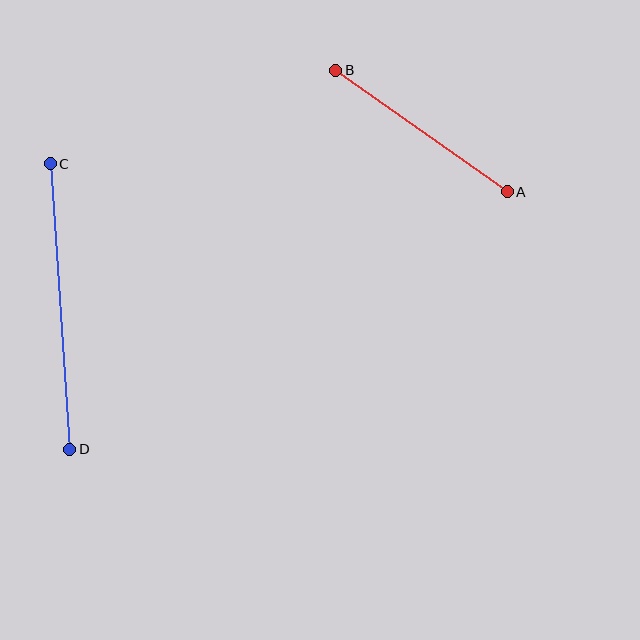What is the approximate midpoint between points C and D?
The midpoint is at approximately (60, 307) pixels.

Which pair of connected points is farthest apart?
Points C and D are farthest apart.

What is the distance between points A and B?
The distance is approximately 210 pixels.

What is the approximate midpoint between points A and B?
The midpoint is at approximately (422, 131) pixels.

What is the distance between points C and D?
The distance is approximately 286 pixels.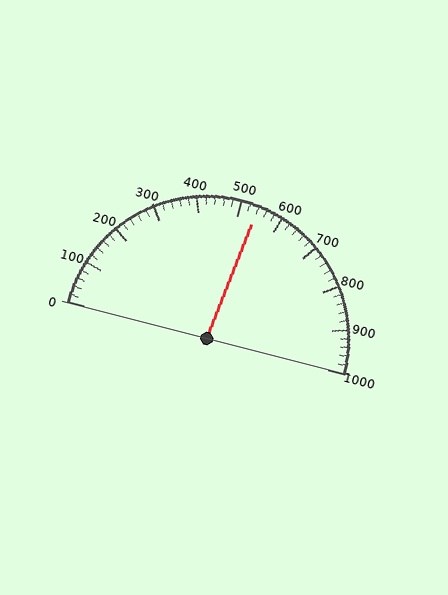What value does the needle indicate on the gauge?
The needle indicates approximately 540.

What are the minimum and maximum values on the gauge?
The gauge ranges from 0 to 1000.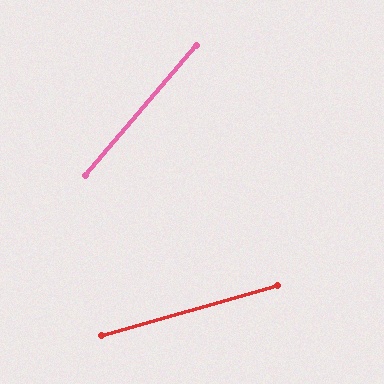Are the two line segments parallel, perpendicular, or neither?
Neither parallel nor perpendicular — they differ by about 34°.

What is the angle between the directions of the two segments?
Approximately 34 degrees.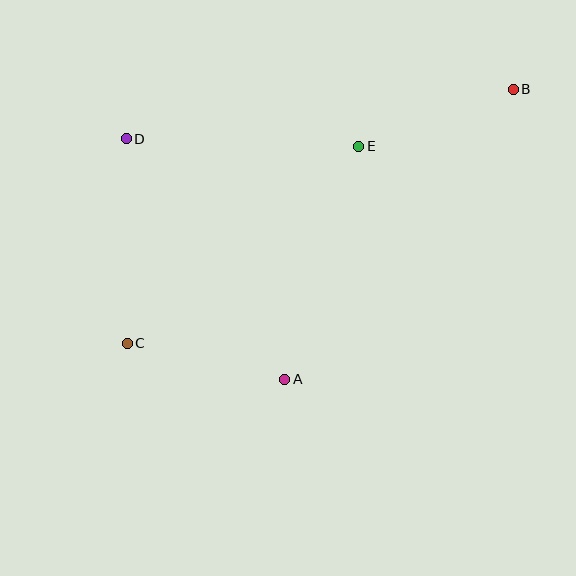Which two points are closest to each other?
Points A and C are closest to each other.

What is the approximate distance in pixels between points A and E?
The distance between A and E is approximately 245 pixels.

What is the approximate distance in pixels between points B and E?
The distance between B and E is approximately 165 pixels.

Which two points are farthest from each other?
Points B and C are farthest from each other.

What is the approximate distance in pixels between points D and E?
The distance between D and E is approximately 233 pixels.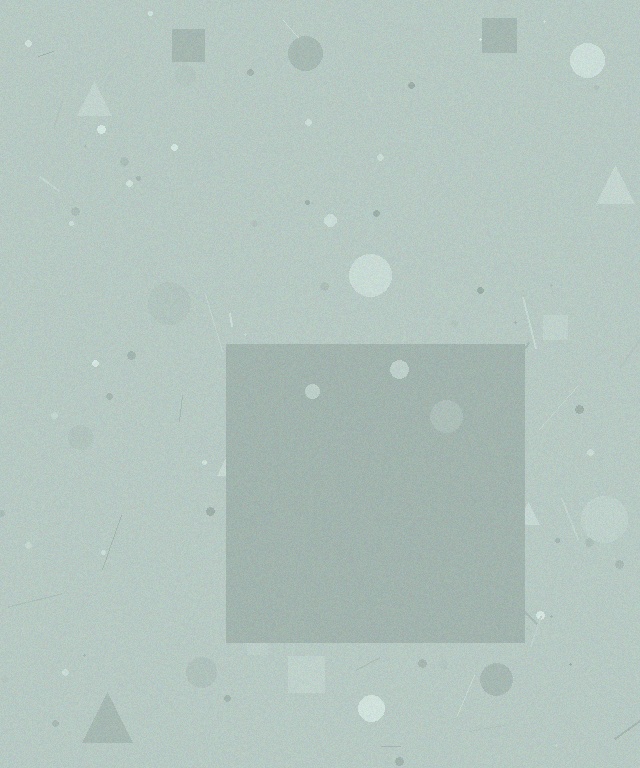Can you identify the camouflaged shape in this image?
The camouflaged shape is a square.